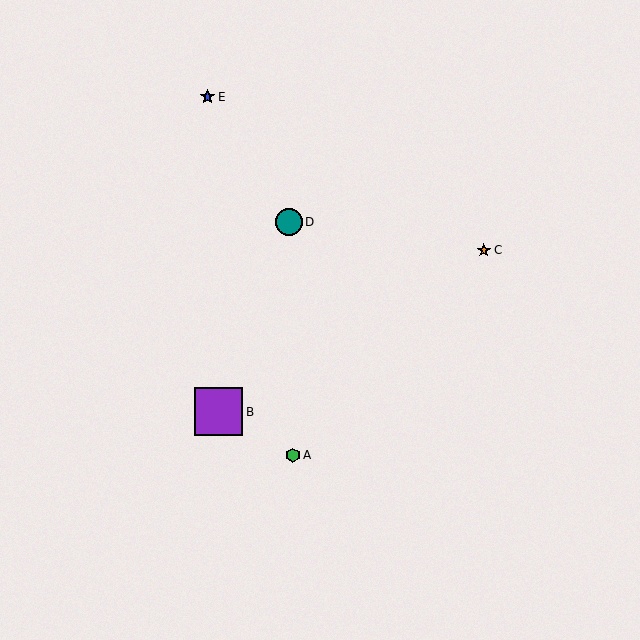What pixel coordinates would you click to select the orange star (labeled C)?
Click at (484, 250) to select the orange star C.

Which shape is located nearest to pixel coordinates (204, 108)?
The blue star (labeled E) at (207, 97) is nearest to that location.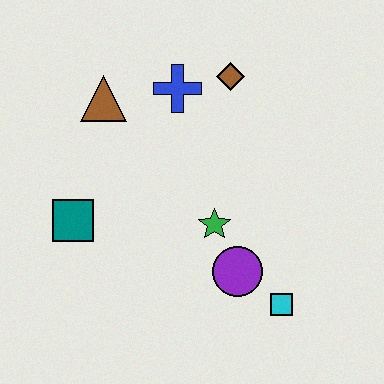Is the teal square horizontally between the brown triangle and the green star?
No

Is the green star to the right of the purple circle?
No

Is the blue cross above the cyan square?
Yes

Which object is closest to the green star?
The purple circle is closest to the green star.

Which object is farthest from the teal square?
The cyan square is farthest from the teal square.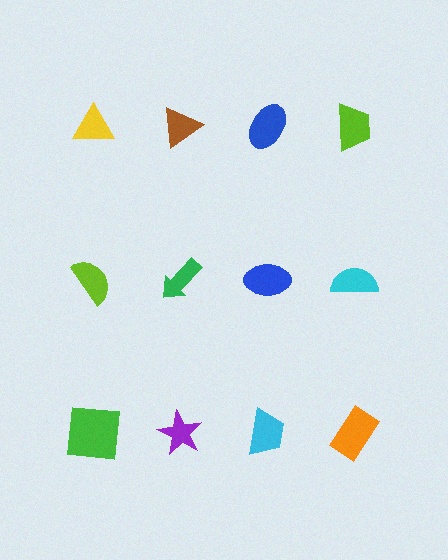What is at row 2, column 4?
A cyan semicircle.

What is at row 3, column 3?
A cyan trapezoid.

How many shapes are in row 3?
4 shapes.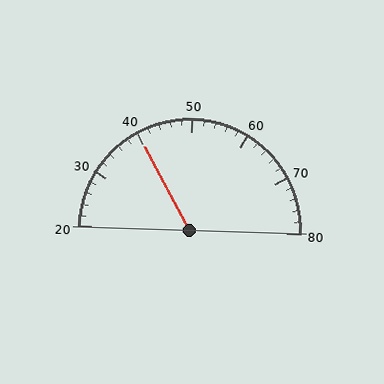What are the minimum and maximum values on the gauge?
The gauge ranges from 20 to 80.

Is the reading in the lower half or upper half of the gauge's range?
The reading is in the lower half of the range (20 to 80).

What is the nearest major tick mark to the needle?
The nearest major tick mark is 40.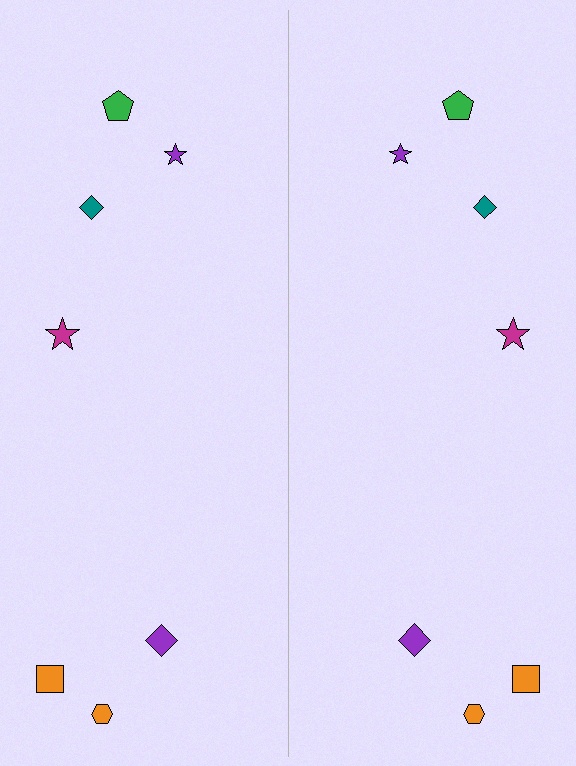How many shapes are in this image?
There are 14 shapes in this image.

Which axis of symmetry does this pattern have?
The pattern has a vertical axis of symmetry running through the center of the image.